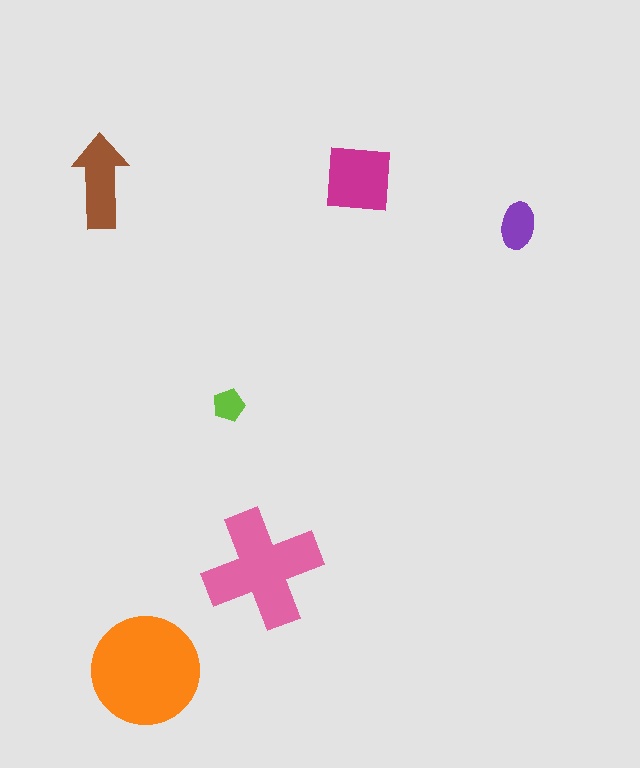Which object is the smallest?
The lime pentagon.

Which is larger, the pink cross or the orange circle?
The orange circle.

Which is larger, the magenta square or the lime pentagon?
The magenta square.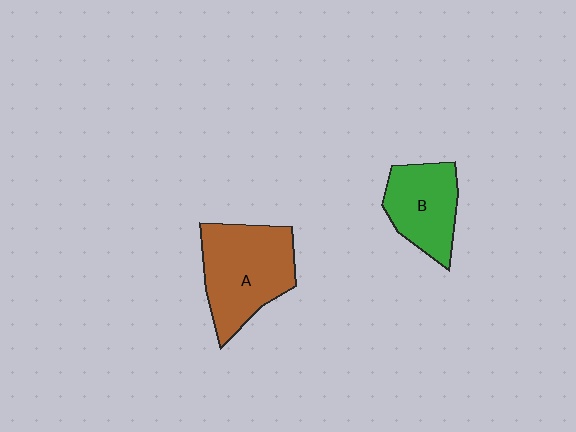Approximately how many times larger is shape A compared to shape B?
Approximately 1.4 times.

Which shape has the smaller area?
Shape B (green).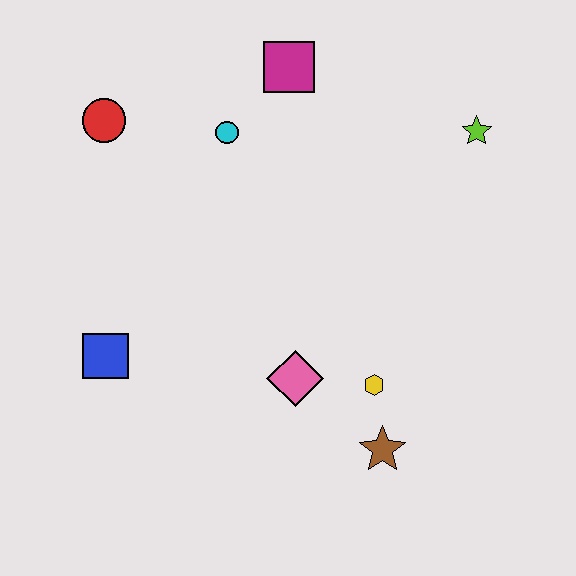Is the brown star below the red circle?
Yes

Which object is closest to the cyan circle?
The magenta square is closest to the cyan circle.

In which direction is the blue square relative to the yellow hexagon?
The blue square is to the left of the yellow hexagon.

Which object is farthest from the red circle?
The brown star is farthest from the red circle.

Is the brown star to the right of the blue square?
Yes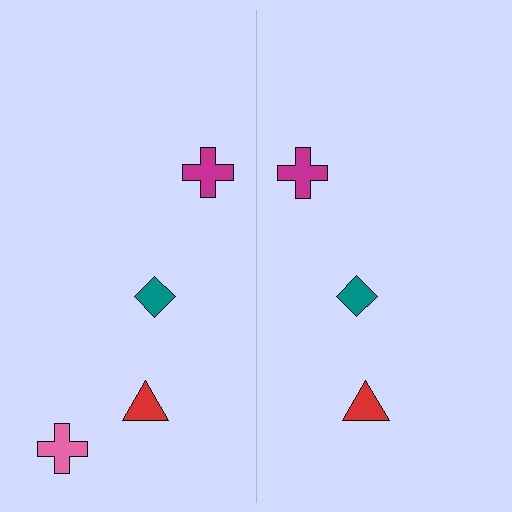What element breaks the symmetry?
A pink cross is missing from the right side.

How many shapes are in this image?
There are 7 shapes in this image.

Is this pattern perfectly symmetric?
No, the pattern is not perfectly symmetric. A pink cross is missing from the right side.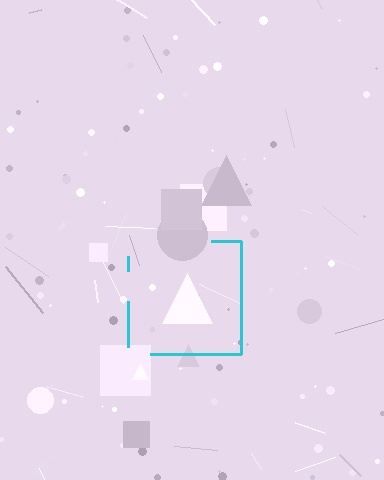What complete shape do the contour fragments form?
The contour fragments form a square.